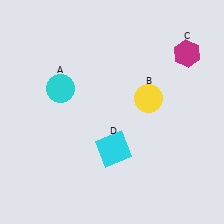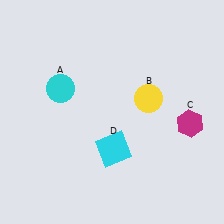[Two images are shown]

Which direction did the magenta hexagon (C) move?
The magenta hexagon (C) moved down.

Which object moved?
The magenta hexagon (C) moved down.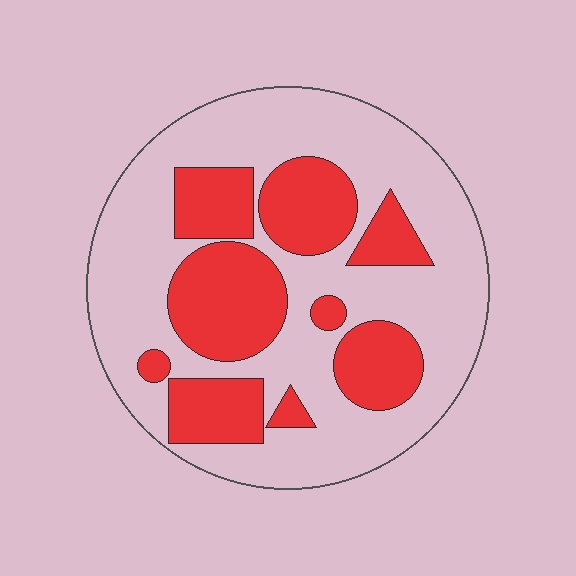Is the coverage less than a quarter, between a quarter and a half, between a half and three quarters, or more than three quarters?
Between a quarter and a half.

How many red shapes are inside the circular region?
9.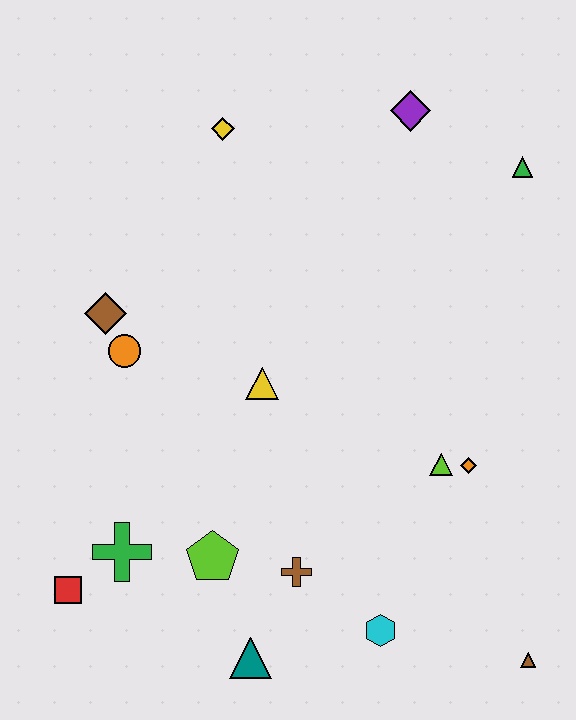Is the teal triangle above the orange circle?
No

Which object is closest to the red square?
The green cross is closest to the red square.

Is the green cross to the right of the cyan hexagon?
No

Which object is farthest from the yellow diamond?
The brown triangle is farthest from the yellow diamond.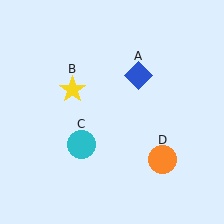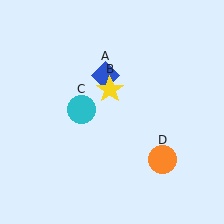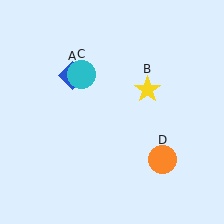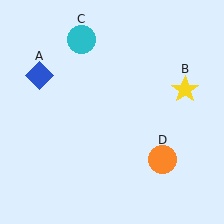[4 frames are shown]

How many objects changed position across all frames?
3 objects changed position: blue diamond (object A), yellow star (object B), cyan circle (object C).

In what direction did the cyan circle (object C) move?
The cyan circle (object C) moved up.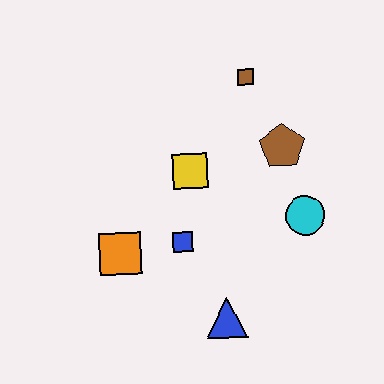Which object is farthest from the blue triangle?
The brown square is farthest from the blue triangle.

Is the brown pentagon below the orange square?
No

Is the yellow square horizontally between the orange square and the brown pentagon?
Yes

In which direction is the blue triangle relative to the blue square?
The blue triangle is below the blue square.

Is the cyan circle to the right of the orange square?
Yes